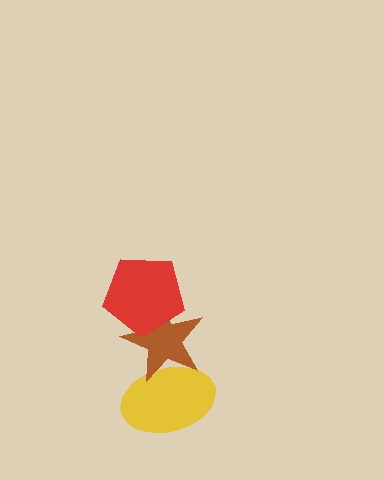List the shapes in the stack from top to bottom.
From top to bottom: the red pentagon, the brown star, the yellow ellipse.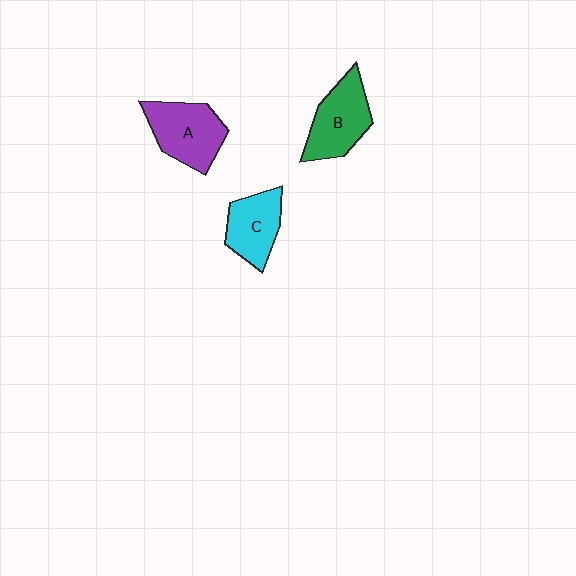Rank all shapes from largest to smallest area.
From largest to smallest: A (purple), B (green), C (cyan).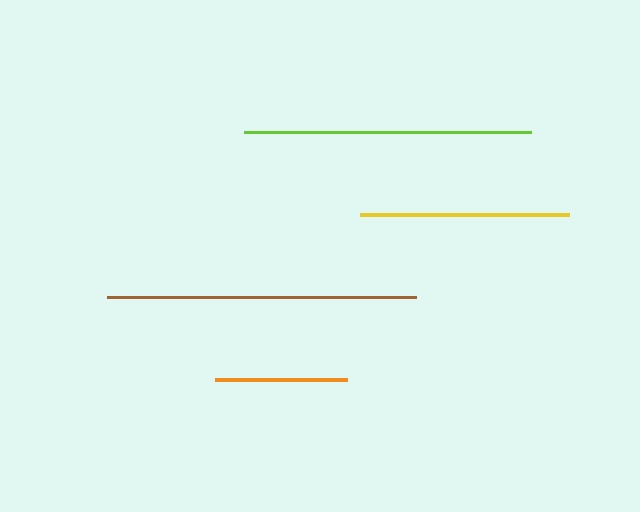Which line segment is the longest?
The brown line is the longest at approximately 309 pixels.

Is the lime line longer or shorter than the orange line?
The lime line is longer than the orange line.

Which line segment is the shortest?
The orange line is the shortest at approximately 132 pixels.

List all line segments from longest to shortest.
From longest to shortest: brown, lime, yellow, orange.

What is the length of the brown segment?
The brown segment is approximately 309 pixels long.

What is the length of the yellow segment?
The yellow segment is approximately 209 pixels long.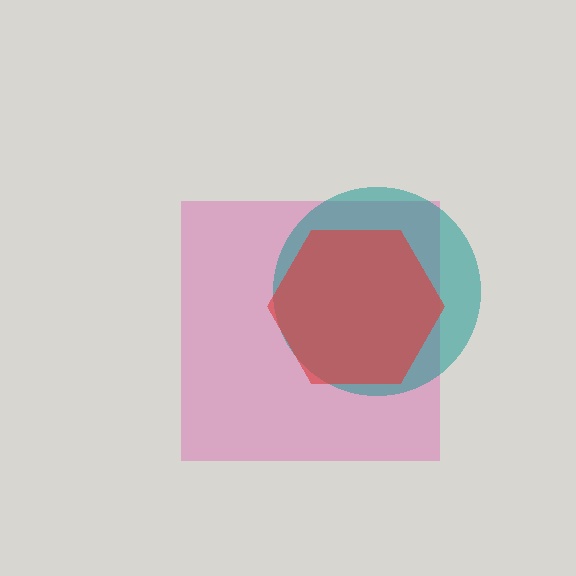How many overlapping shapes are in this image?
There are 3 overlapping shapes in the image.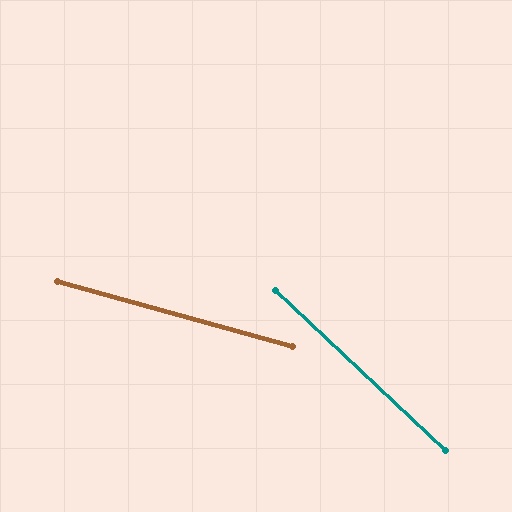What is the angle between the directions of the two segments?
Approximately 28 degrees.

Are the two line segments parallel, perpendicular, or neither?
Neither parallel nor perpendicular — they differ by about 28°.